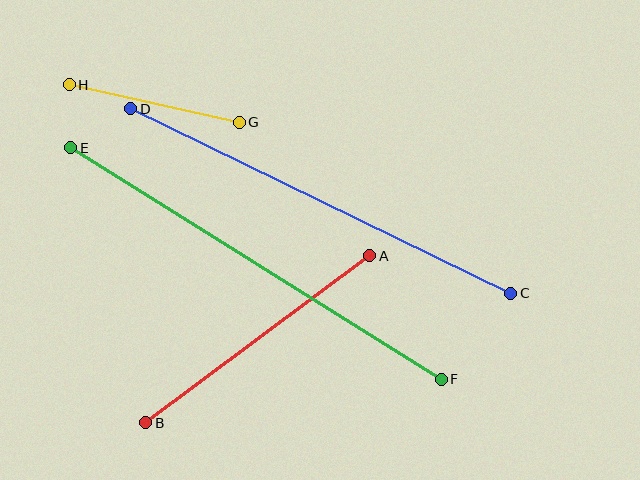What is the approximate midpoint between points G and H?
The midpoint is at approximately (154, 104) pixels.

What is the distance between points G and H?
The distance is approximately 174 pixels.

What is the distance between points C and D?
The distance is approximately 422 pixels.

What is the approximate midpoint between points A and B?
The midpoint is at approximately (258, 339) pixels.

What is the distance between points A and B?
The distance is approximately 279 pixels.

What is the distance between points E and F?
The distance is approximately 437 pixels.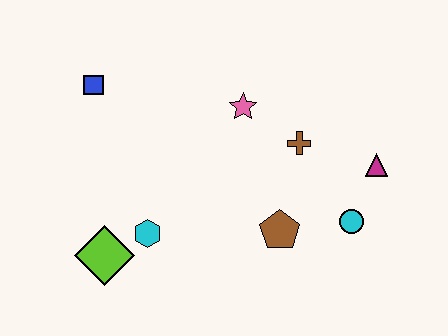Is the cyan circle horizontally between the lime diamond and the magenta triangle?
Yes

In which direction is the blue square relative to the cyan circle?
The blue square is to the left of the cyan circle.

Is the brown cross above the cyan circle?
Yes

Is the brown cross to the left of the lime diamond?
No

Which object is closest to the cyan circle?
The magenta triangle is closest to the cyan circle.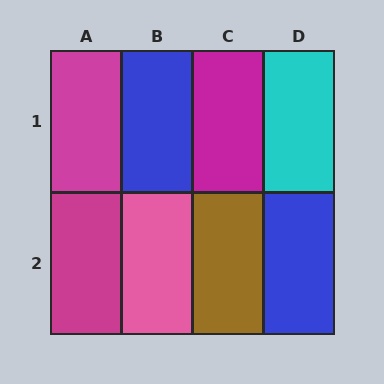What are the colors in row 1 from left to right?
Magenta, blue, magenta, cyan.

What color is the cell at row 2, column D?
Blue.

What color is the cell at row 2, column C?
Brown.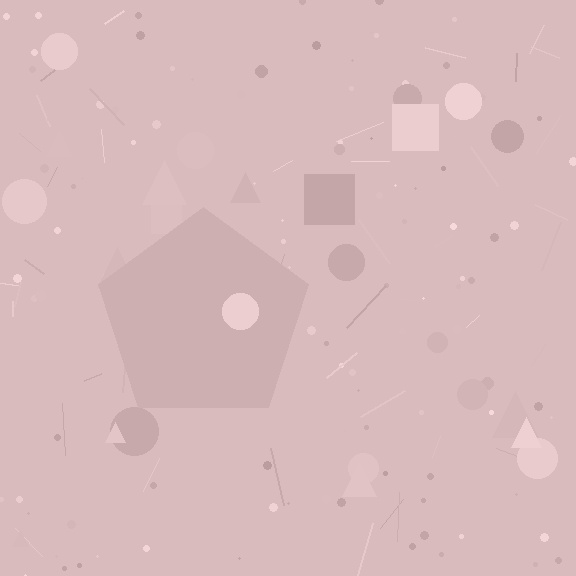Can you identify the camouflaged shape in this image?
The camouflaged shape is a pentagon.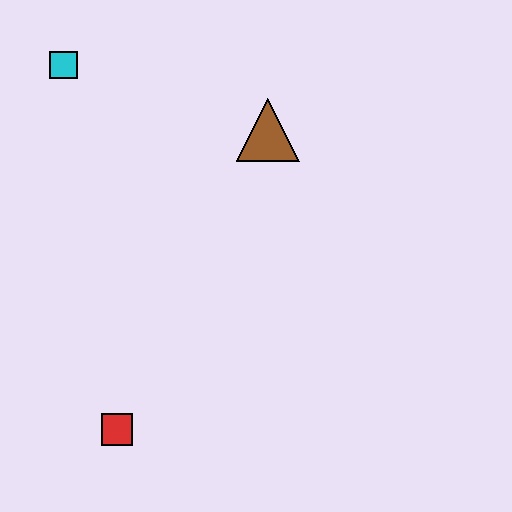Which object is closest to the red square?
The brown triangle is closest to the red square.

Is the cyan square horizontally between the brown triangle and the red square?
No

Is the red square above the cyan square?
No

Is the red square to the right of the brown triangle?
No